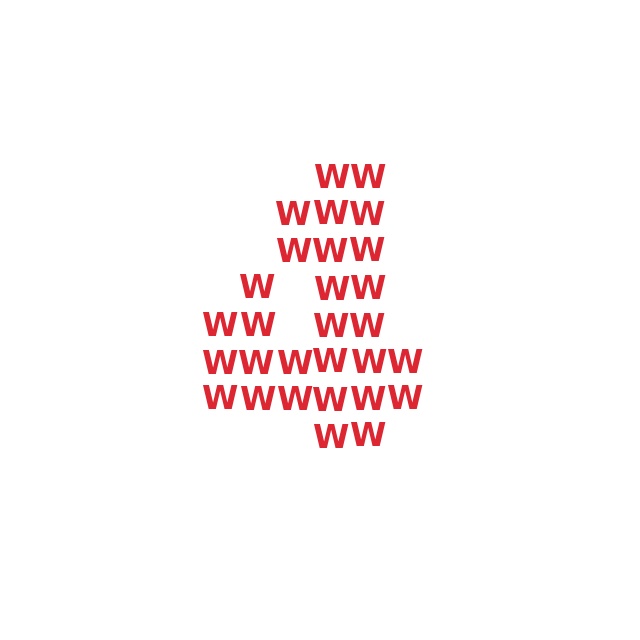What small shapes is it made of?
It is made of small letter W's.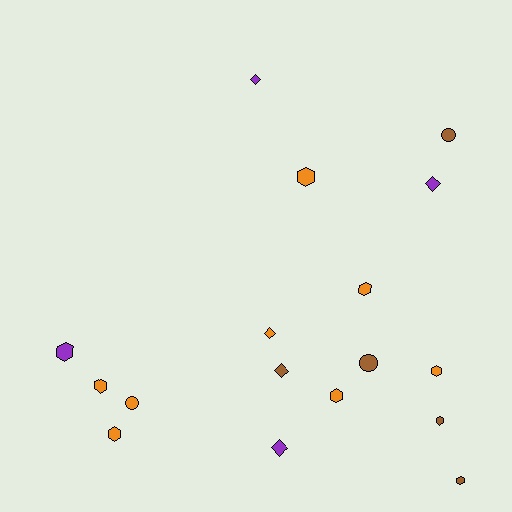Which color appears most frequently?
Orange, with 8 objects.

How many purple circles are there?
There are no purple circles.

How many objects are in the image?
There are 17 objects.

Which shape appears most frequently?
Hexagon, with 9 objects.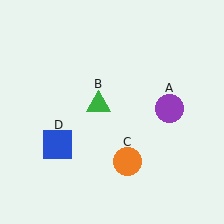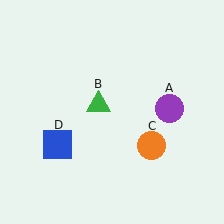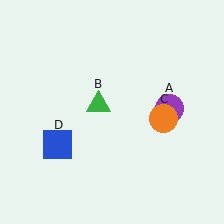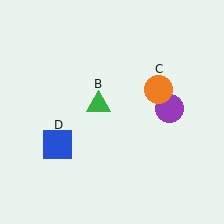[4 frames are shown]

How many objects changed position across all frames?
1 object changed position: orange circle (object C).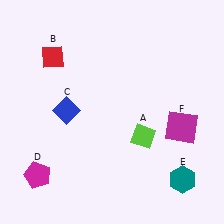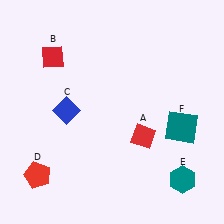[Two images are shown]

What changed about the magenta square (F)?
In Image 1, F is magenta. In Image 2, it changed to teal.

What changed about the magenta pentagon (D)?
In Image 1, D is magenta. In Image 2, it changed to red.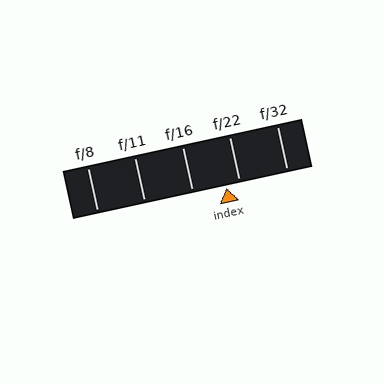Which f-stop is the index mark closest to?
The index mark is closest to f/22.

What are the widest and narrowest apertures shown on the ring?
The widest aperture shown is f/8 and the narrowest is f/32.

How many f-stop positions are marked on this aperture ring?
There are 5 f-stop positions marked.